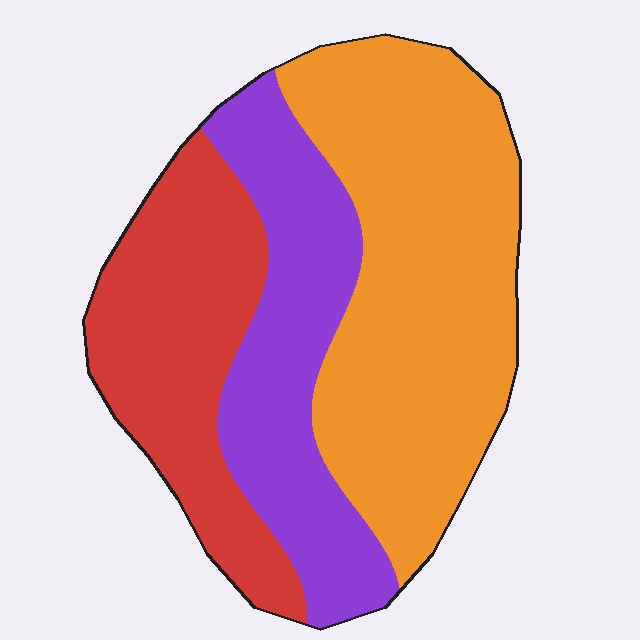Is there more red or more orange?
Orange.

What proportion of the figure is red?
Red takes up about one quarter (1/4) of the figure.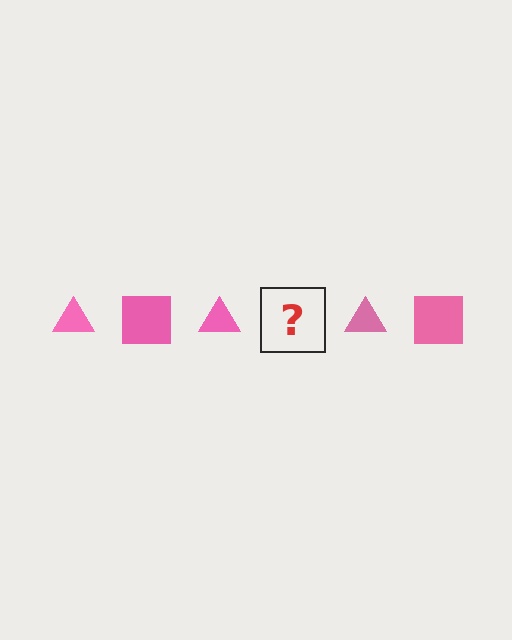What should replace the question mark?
The question mark should be replaced with a pink square.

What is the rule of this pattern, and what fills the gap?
The rule is that the pattern cycles through triangle, square shapes in pink. The gap should be filled with a pink square.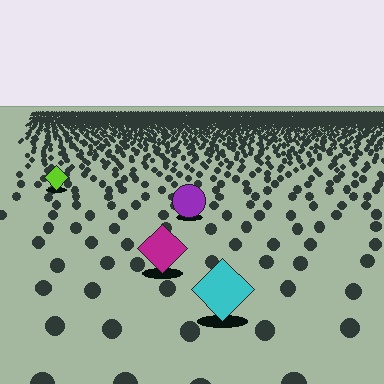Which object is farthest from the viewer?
The lime diamond is farthest from the viewer. It appears smaller and the ground texture around it is denser.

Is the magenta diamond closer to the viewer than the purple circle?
Yes. The magenta diamond is closer — you can tell from the texture gradient: the ground texture is coarser near it.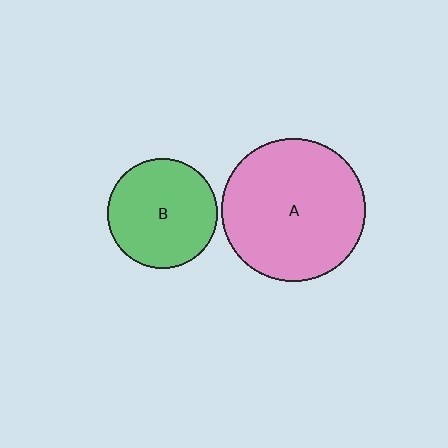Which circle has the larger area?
Circle A (pink).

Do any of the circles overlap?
No, none of the circles overlap.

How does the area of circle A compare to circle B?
Approximately 1.7 times.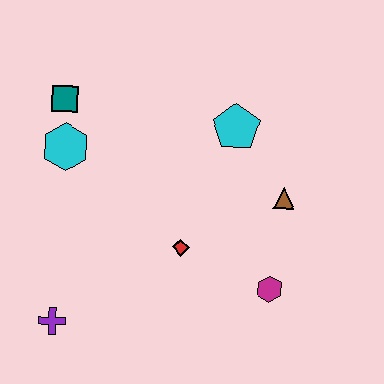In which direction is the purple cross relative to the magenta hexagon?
The purple cross is to the left of the magenta hexagon.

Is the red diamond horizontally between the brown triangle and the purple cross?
Yes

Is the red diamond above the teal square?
No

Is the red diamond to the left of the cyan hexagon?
No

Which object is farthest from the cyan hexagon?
The magenta hexagon is farthest from the cyan hexagon.